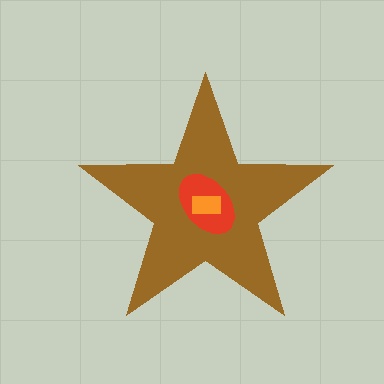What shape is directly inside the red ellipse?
The orange rectangle.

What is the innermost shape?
The orange rectangle.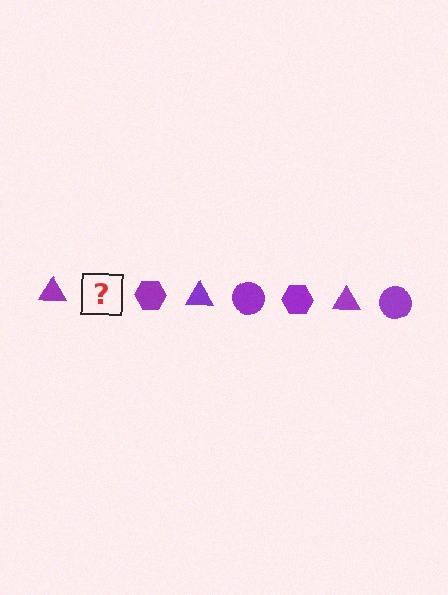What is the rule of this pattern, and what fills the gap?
The rule is that the pattern cycles through triangle, circle, hexagon shapes in purple. The gap should be filled with a purple circle.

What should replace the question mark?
The question mark should be replaced with a purple circle.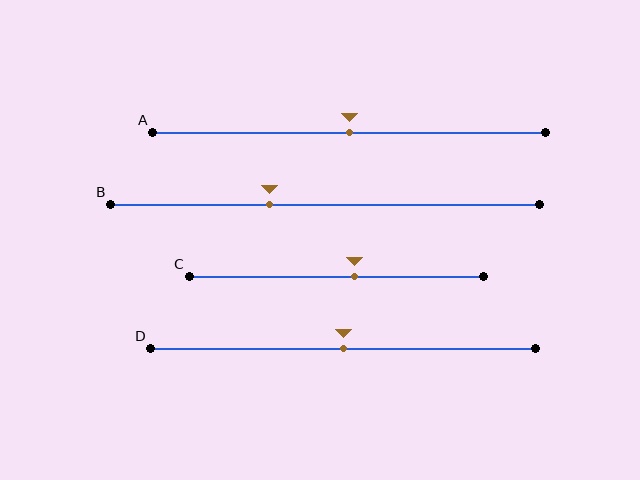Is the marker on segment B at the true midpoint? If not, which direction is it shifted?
No, the marker on segment B is shifted to the left by about 13% of the segment length.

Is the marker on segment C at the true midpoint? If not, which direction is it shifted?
No, the marker on segment C is shifted to the right by about 6% of the segment length.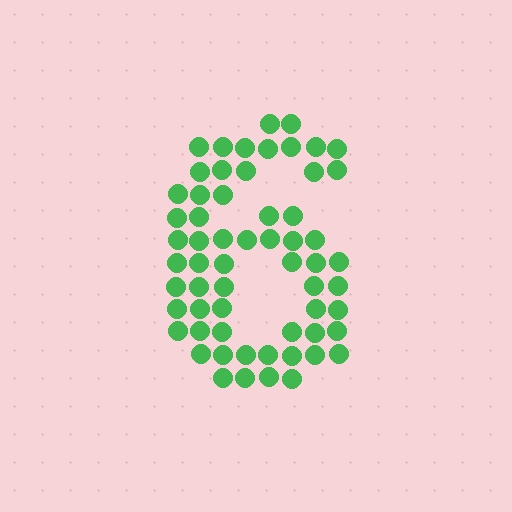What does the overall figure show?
The overall figure shows the digit 6.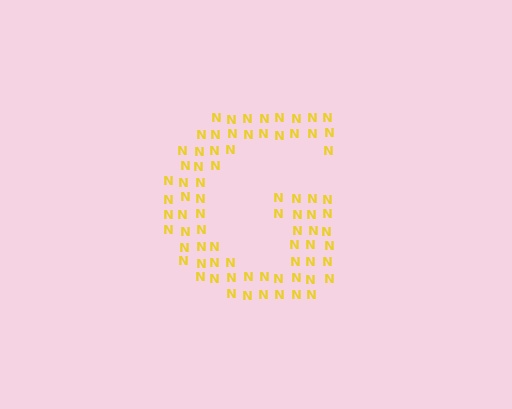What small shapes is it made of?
It is made of small letter N's.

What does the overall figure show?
The overall figure shows the letter G.